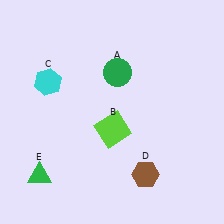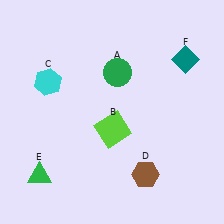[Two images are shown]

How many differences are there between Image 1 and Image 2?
There is 1 difference between the two images.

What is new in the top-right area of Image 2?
A teal diamond (F) was added in the top-right area of Image 2.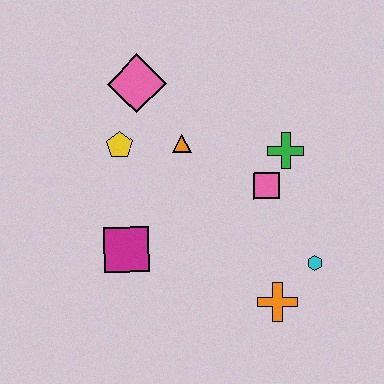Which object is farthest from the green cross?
The magenta square is farthest from the green cross.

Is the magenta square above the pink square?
No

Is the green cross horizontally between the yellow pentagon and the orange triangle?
No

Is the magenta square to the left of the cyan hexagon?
Yes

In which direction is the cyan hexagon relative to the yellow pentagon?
The cyan hexagon is to the right of the yellow pentagon.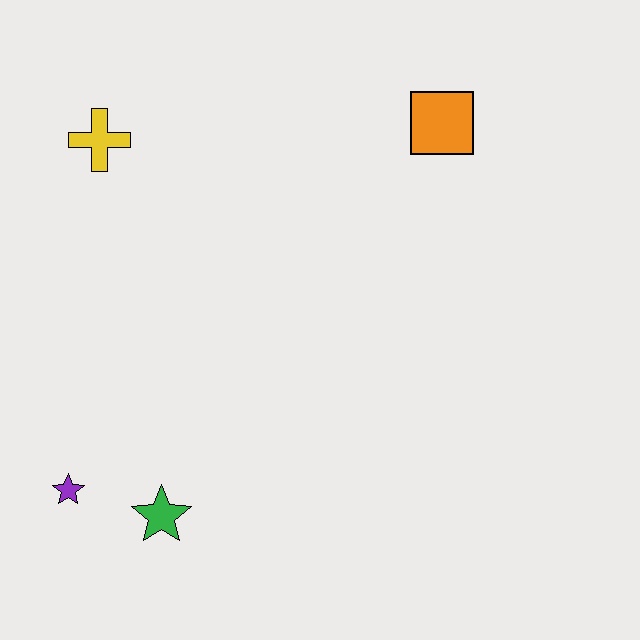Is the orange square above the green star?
Yes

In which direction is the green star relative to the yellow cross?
The green star is below the yellow cross.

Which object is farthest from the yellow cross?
The green star is farthest from the yellow cross.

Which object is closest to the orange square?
The yellow cross is closest to the orange square.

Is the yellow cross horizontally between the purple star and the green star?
Yes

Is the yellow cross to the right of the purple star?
Yes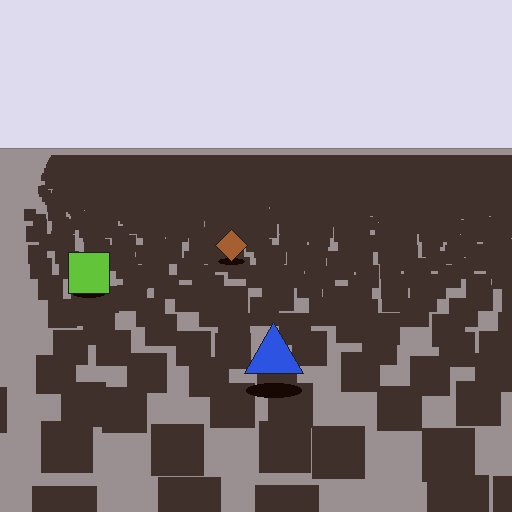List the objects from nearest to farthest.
From nearest to farthest: the blue triangle, the lime square, the brown diamond.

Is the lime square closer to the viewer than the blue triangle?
No. The blue triangle is closer — you can tell from the texture gradient: the ground texture is coarser near it.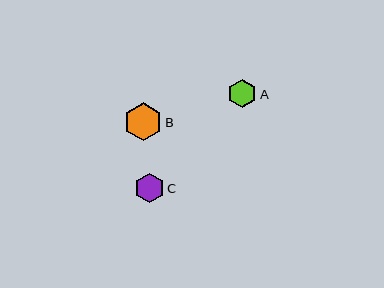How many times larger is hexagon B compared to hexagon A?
Hexagon B is approximately 1.3 times the size of hexagon A.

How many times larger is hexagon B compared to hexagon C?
Hexagon B is approximately 1.3 times the size of hexagon C.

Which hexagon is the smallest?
Hexagon A is the smallest with a size of approximately 29 pixels.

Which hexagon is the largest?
Hexagon B is the largest with a size of approximately 38 pixels.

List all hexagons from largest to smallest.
From largest to smallest: B, C, A.